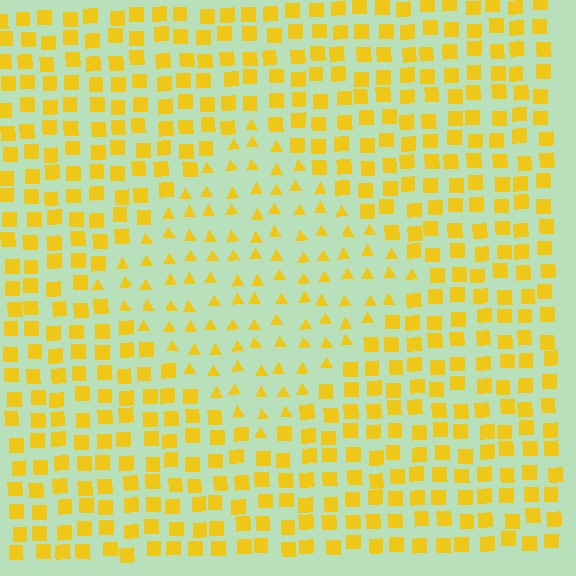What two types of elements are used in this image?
The image uses triangles inside the diamond region and squares outside it.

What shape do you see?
I see a diamond.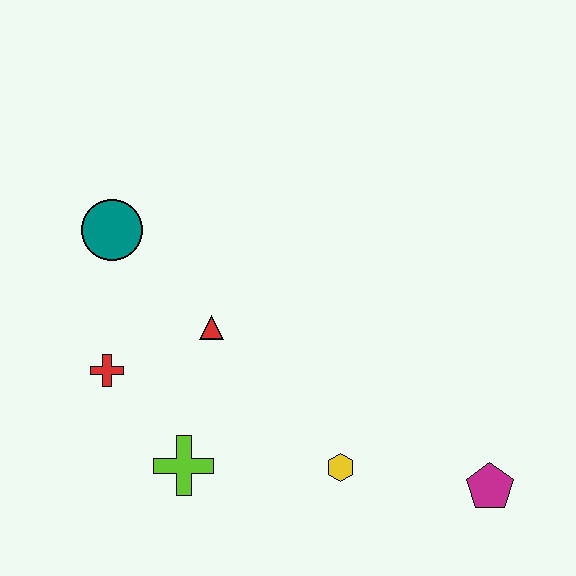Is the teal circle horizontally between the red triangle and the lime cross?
No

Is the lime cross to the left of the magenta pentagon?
Yes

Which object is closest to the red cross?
The red triangle is closest to the red cross.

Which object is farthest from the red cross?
The magenta pentagon is farthest from the red cross.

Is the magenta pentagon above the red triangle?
No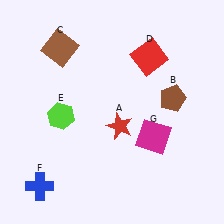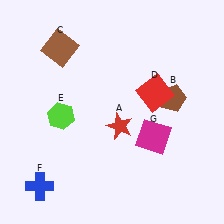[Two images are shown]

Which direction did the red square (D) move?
The red square (D) moved down.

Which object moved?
The red square (D) moved down.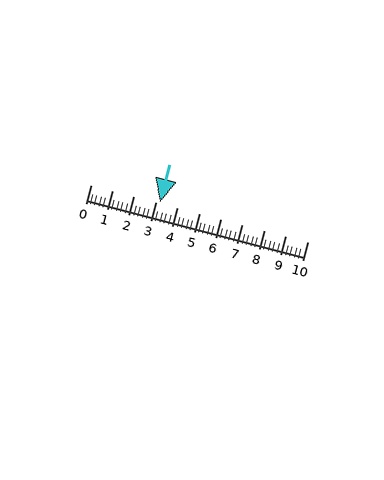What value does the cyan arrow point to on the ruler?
The cyan arrow points to approximately 3.2.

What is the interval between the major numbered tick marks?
The major tick marks are spaced 1 units apart.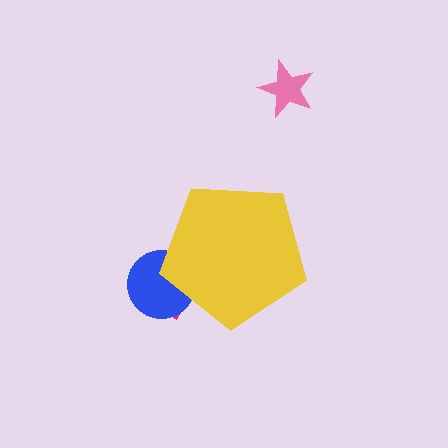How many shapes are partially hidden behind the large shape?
2 shapes are partially hidden.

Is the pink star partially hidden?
No, the pink star is fully visible.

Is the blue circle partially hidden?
Yes, the blue circle is partially hidden behind the yellow pentagon.